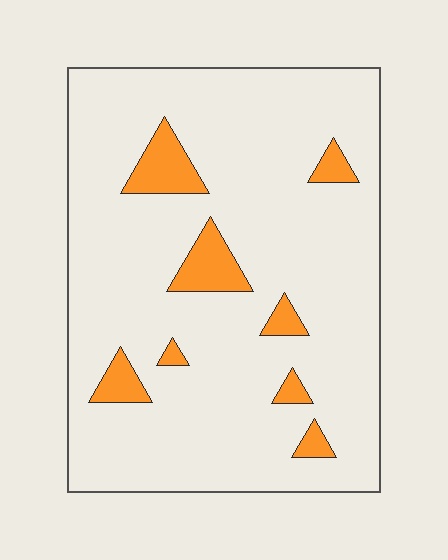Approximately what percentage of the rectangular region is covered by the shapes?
Approximately 10%.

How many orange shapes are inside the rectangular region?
8.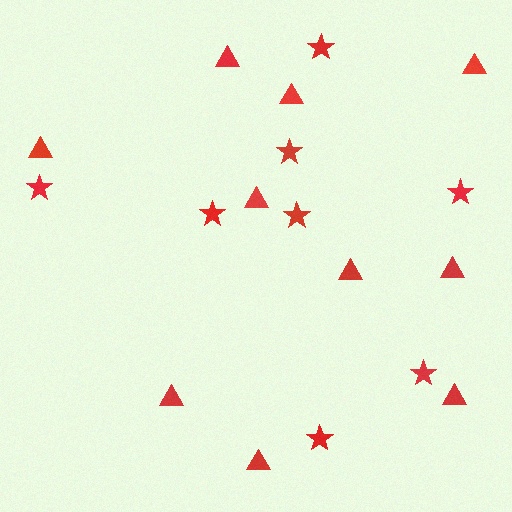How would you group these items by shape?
There are 2 groups: one group of stars (8) and one group of triangles (10).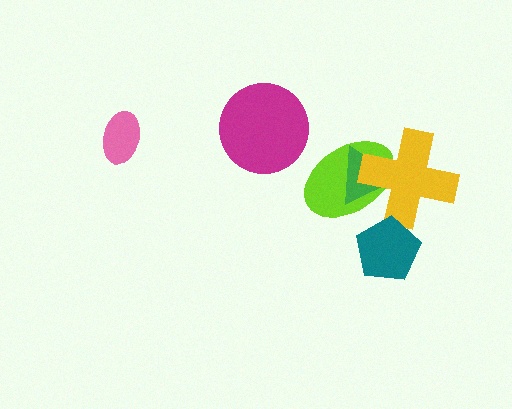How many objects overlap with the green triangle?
2 objects overlap with the green triangle.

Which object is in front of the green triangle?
The yellow cross is in front of the green triangle.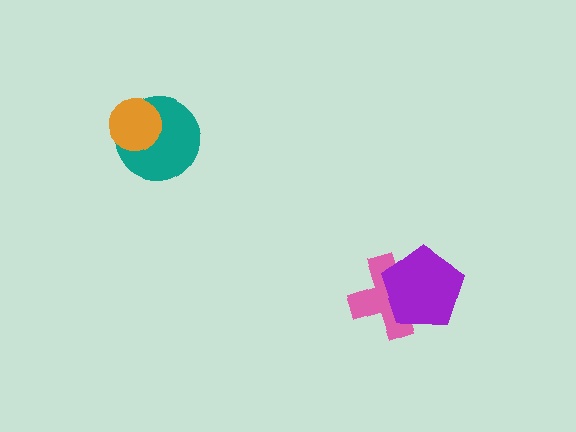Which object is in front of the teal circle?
The orange circle is in front of the teal circle.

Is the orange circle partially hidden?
No, no other shape covers it.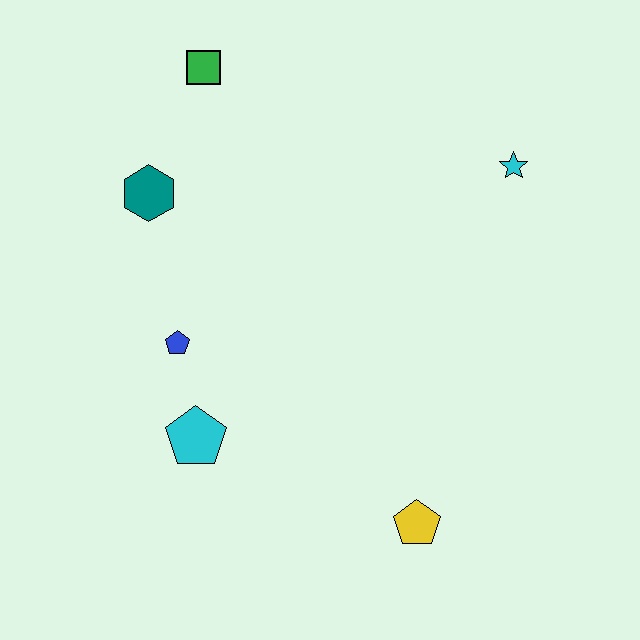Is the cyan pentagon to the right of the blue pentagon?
Yes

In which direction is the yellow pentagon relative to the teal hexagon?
The yellow pentagon is below the teal hexagon.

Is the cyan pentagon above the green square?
No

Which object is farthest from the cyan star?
The cyan pentagon is farthest from the cyan star.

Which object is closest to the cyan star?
The green square is closest to the cyan star.